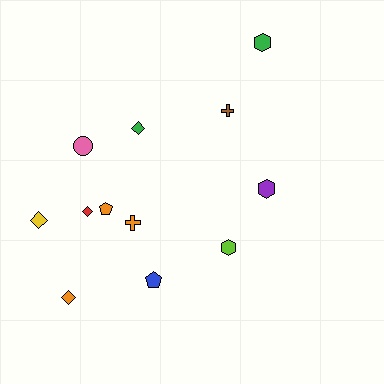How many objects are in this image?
There are 12 objects.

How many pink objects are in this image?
There is 1 pink object.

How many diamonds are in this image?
There are 4 diamonds.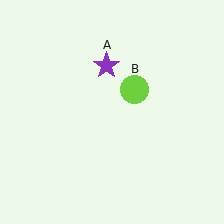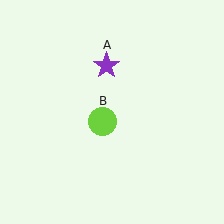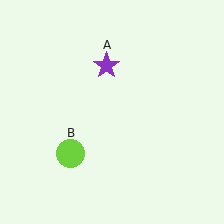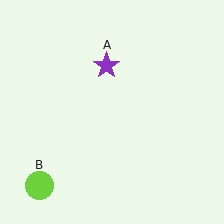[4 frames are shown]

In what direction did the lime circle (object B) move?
The lime circle (object B) moved down and to the left.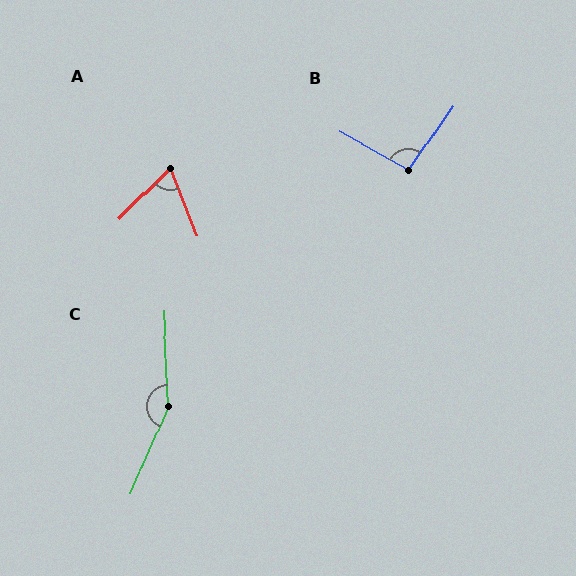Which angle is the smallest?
A, at approximately 66 degrees.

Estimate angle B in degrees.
Approximately 95 degrees.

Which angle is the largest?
C, at approximately 154 degrees.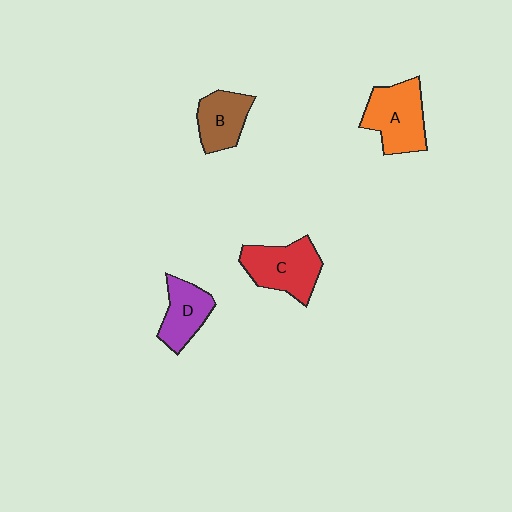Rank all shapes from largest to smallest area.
From largest to smallest: A (orange), C (red), D (purple), B (brown).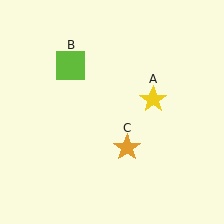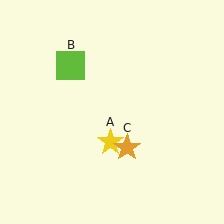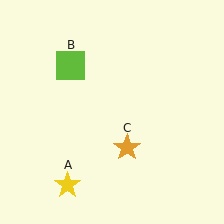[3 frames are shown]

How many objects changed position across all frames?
1 object changed position: yellow star (object A).